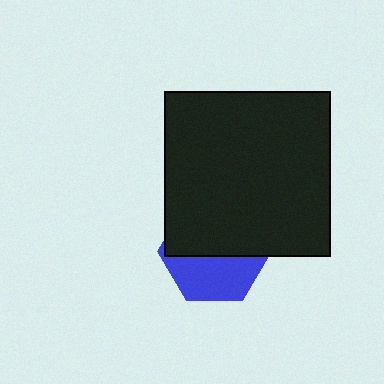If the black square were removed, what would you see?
You would see the complete blue hexagon.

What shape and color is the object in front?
The object in front is a black square.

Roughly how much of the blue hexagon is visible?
A small part of it is visible (roughly 43%).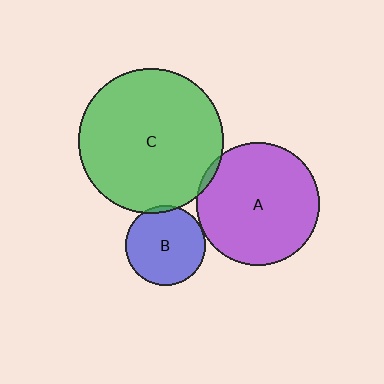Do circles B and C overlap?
Yes.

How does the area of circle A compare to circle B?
Approximately 2.4 times.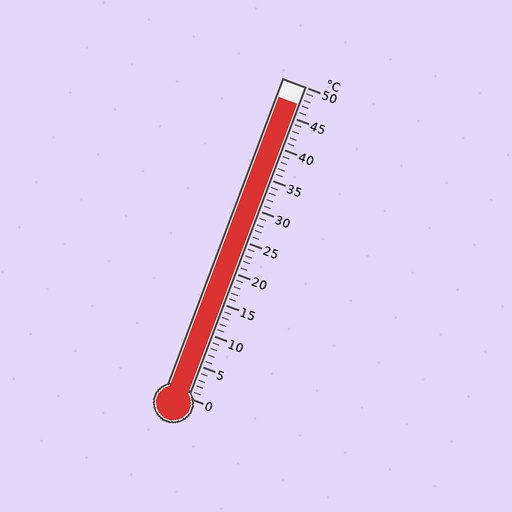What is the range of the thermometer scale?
The thermometer scale ranges from 0°C to 50°C.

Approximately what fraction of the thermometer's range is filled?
The thermometer is filled to approximately 95% of its range.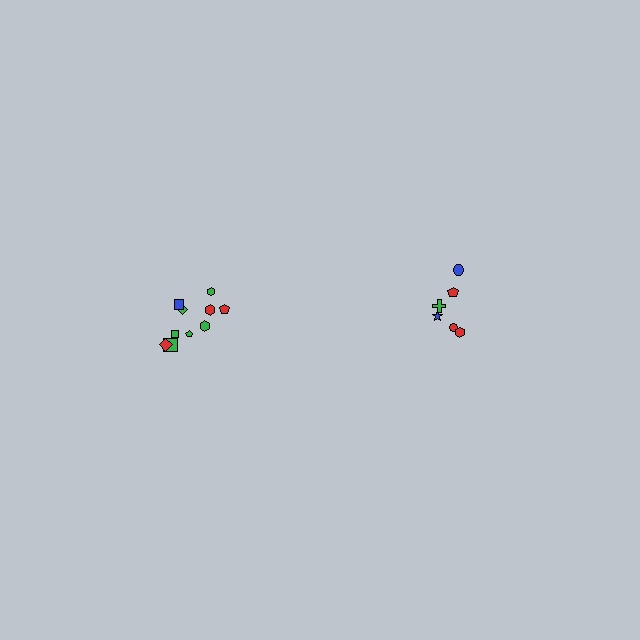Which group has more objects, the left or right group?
The left group.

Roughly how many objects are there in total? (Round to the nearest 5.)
Roughly 15 objects in total.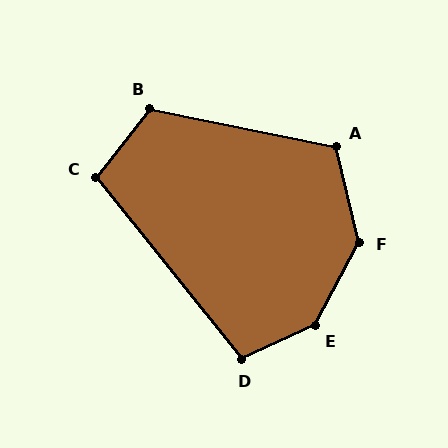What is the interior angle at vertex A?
Approximately 115 degrees (obtuse).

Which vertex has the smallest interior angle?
C, at approximately 103 degrees.